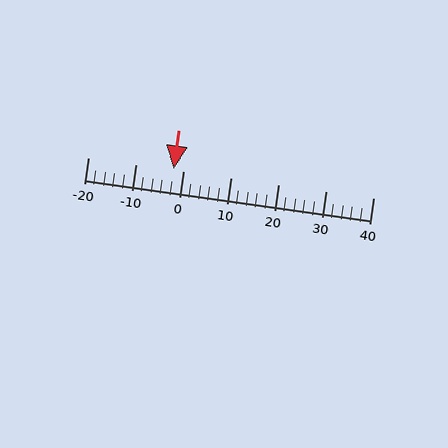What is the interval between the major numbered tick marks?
The major tick marks are spaced 10 units apart.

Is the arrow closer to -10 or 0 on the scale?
The arrow is closer to 0.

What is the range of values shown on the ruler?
The ruler shows values from -20 to 40.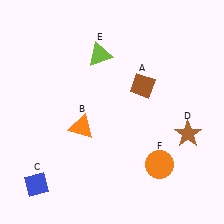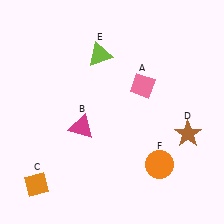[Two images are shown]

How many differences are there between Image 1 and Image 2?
There are 3 differences between the two images.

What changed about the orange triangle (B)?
In Image 1, B is orange. In Image 2, it changed to magenta.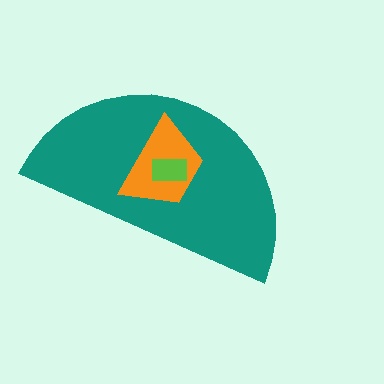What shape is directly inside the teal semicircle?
The orange trapezoid.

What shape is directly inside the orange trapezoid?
The lime rectangle.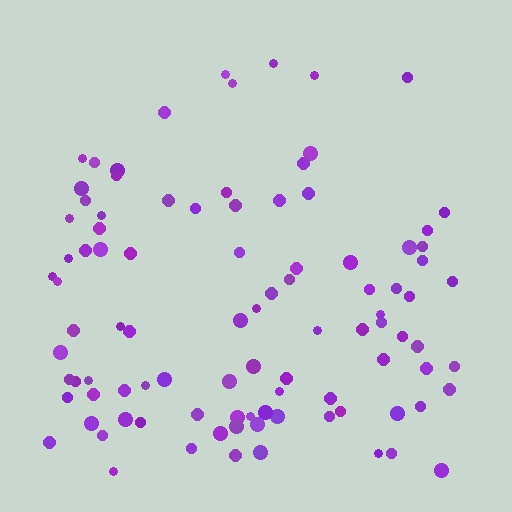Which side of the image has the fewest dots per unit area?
The top.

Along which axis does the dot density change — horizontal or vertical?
Vertical.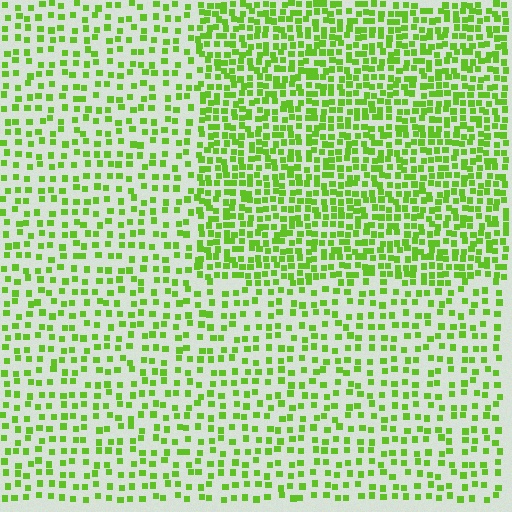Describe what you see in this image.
The image contains small lime elements arranged at two different densities. A rectangle-shaped region is visible where the elements are more densely packed than the surrounding area.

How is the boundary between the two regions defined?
The boundary is defined by a change in element density (approximately 1.9x ratio). All elements are the same color, size, and shape.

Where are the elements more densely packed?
The elements are more densely packed inside the rectangle boundary.